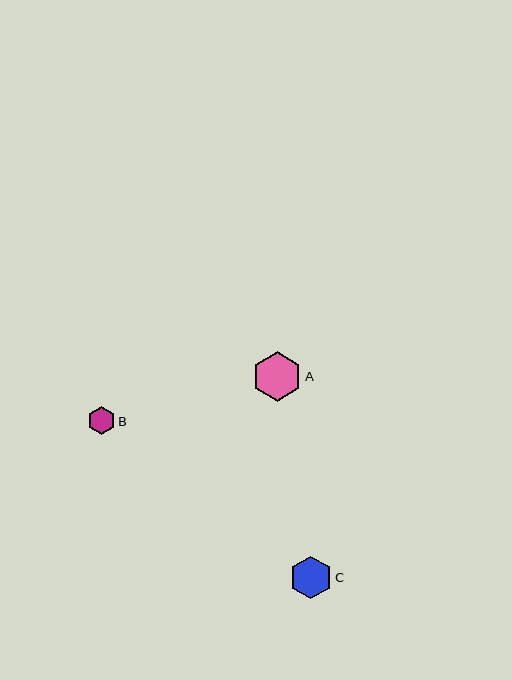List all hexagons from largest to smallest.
From largest to smallest: A, C, B.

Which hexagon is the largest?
Hexagon A is the largest with a size of approximately 49 pixels.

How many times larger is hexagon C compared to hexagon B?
Hexagon C is approximately 1.6 times the size of hexagon B.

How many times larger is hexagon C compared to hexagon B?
Hexagon C is approximately 1.6 times the size of hexagon B.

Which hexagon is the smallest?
Hexagon B is the smallest with a size of approximately 28 pixels.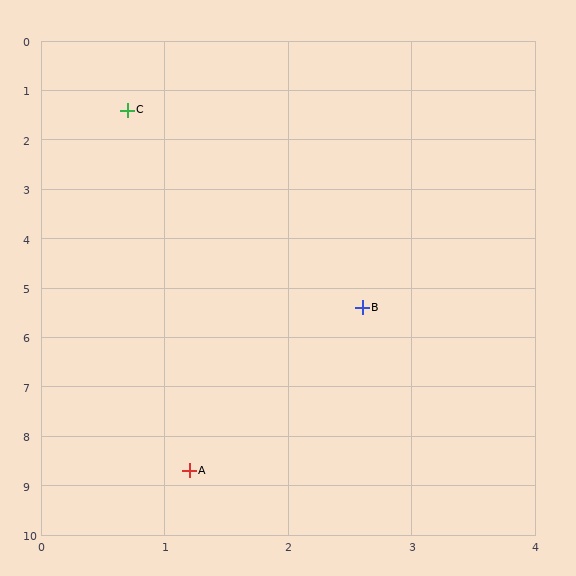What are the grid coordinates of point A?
Point A is at approximately (1.2, 8.7).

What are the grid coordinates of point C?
Point C is at approximately (0.7, 1.4).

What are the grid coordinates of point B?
Point B is at approximately (2.6, 5.4).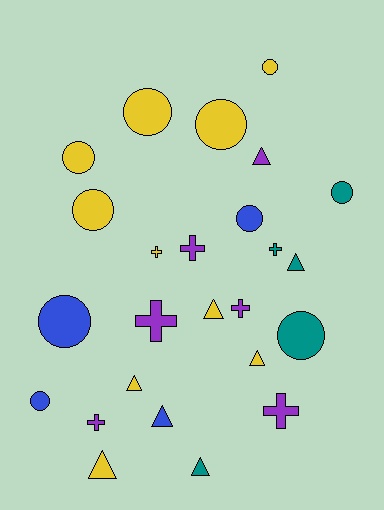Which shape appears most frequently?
Circle, with 10 objects.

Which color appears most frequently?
Yellow, with 10 objects.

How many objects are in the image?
There are 25 objects.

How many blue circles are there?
There are 3 blue circles.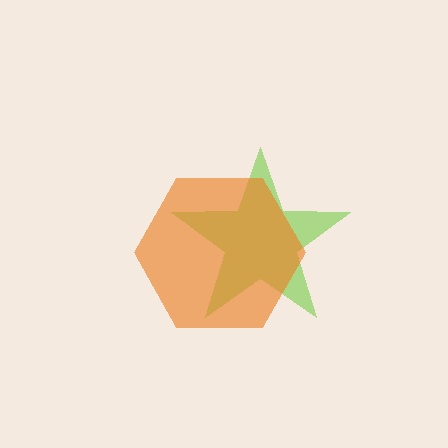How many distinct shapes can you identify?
There are 2 distinct shapes: a lime star, an orange hexagon.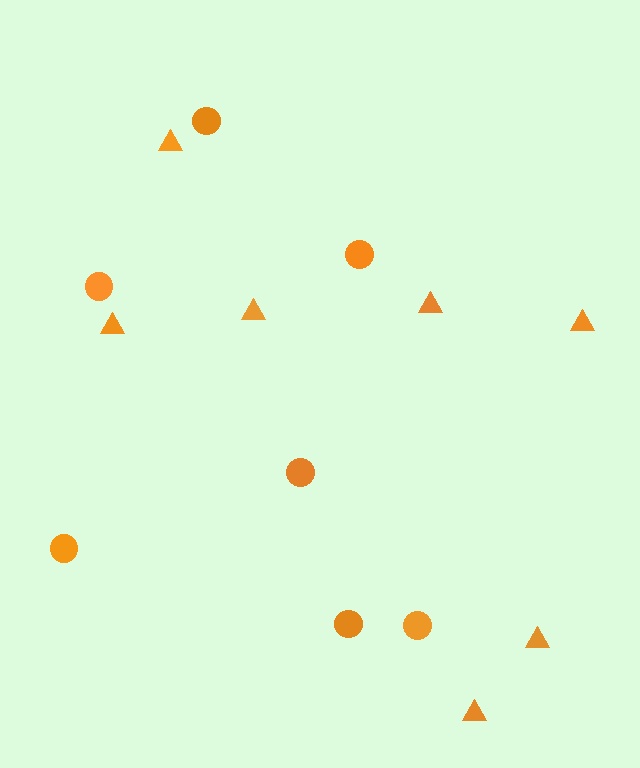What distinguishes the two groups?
There are 2 groups: one group of circles (7) and one group of triangles (7).